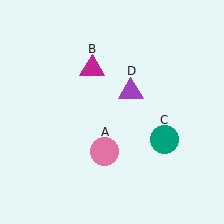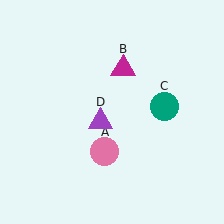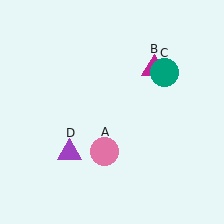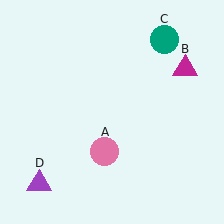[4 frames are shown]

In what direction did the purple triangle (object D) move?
The purple triangle (object D) moved down and to the left.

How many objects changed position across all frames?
3 objects changed position: magenta triangle (object B), teal circle (object C), purple triangle (object D).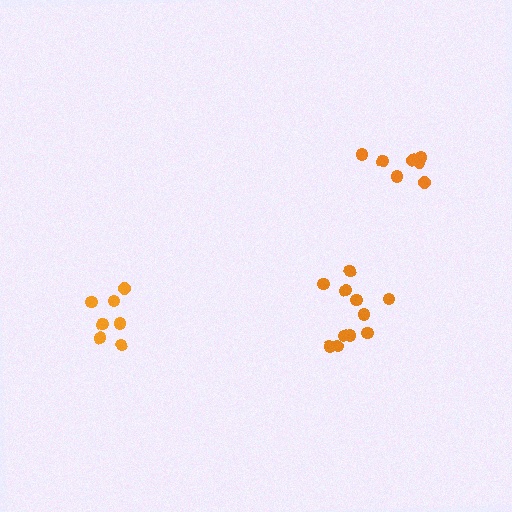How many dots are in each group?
Group 1: 11 dots, Group 2: 7 dots, Group 3: 7 dots (25 total).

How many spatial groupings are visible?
There are 3 spatial groupings.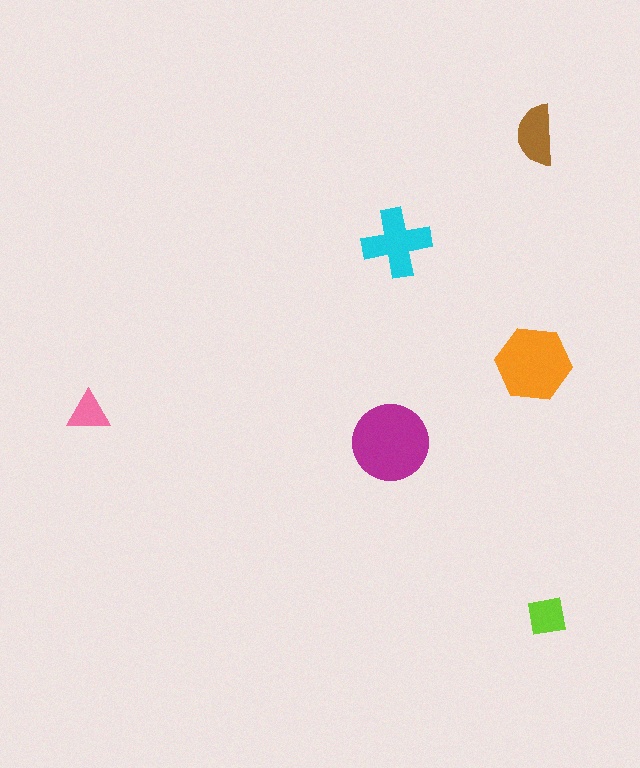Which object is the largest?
The magenta circle.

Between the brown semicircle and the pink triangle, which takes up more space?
The brown semicircle.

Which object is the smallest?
The pink triangle.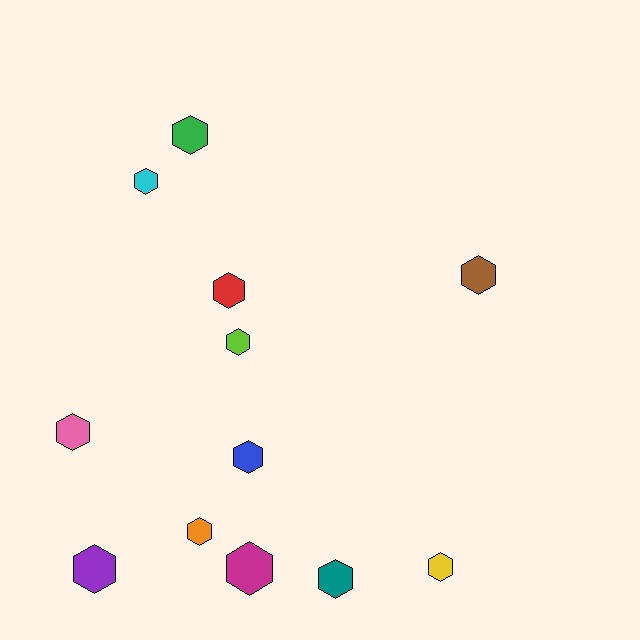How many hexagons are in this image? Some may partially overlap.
There are 12 hexagons.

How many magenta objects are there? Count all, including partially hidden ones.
There is 1 magenta object.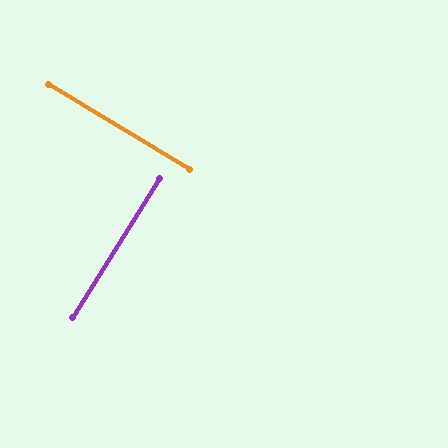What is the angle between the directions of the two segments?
Approximately 89 degrees.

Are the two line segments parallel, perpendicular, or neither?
Perpendicular — they meet at approximately 89°.